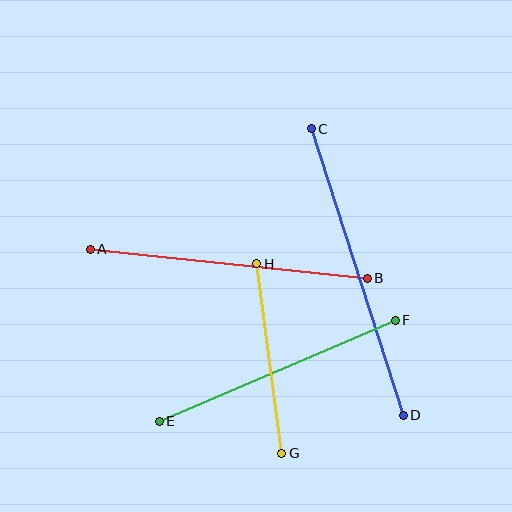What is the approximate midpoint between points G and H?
The midpoint is at approximately (269, 358) pixels.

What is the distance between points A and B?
The distance is approximately 278 pixels.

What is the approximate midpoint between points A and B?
The midpoint is at approximately (229, 264) pixels.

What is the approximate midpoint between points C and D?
The midpoint is at approximately (357, 272) pixels.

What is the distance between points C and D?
The distance is approximately 301 pixels.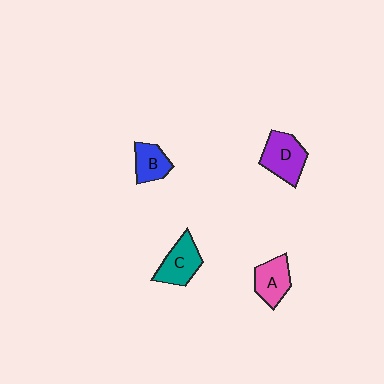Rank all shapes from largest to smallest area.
From largest to smallest: D (purple), C (teal), A (pink), B (blue).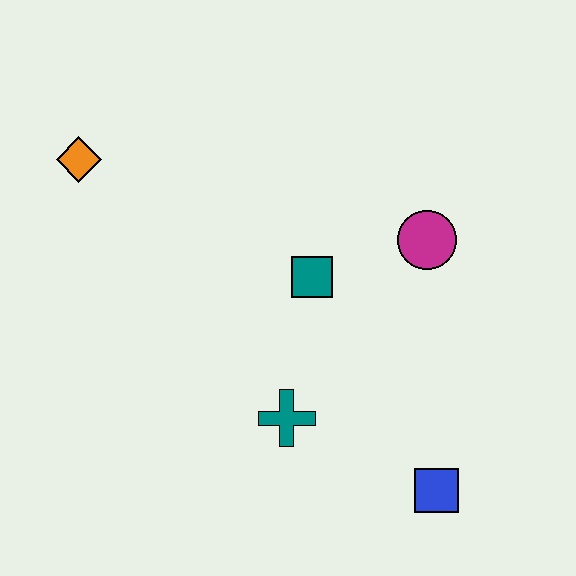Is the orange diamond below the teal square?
No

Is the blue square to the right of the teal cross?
Yes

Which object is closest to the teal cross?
The teal square is closest to the teal cross.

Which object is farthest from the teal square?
The orange diamond is farthest from the teal square.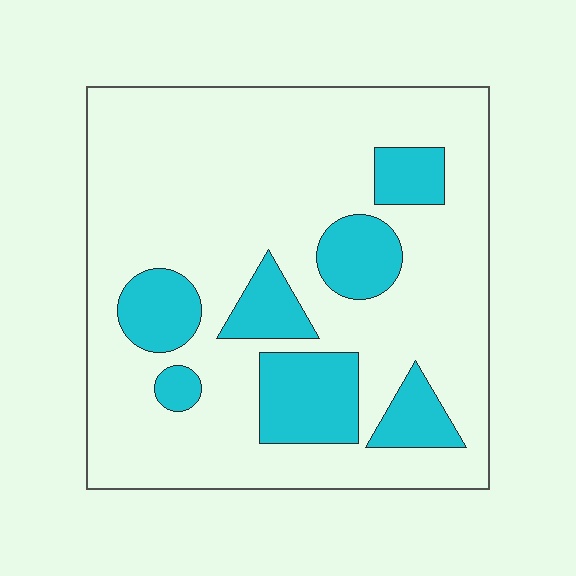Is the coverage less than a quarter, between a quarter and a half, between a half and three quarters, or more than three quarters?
Less than a quarter.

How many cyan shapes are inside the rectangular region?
7.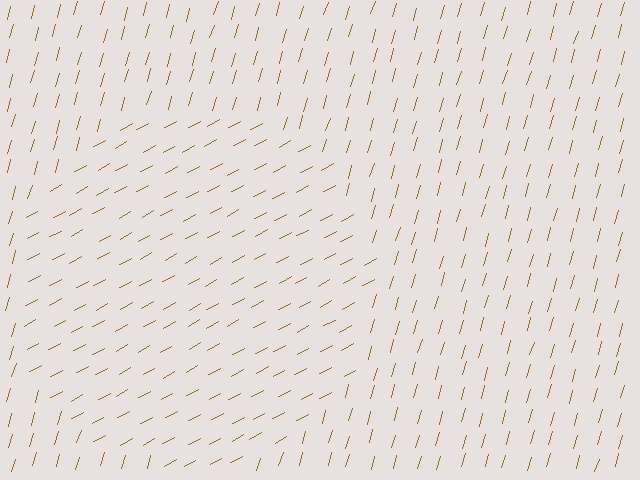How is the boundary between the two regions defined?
The boundary is defined purely by a change in line orientation (approximately 45 degrees difference). All lines are the same color and thickness.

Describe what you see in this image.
The image is filled with small brown line segments. A circle region in the image has lines oriented differently from the surrounding lines, creating a visible texture boundary.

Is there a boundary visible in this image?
Yes, there is a texture boundary formed by a change in line orientation.